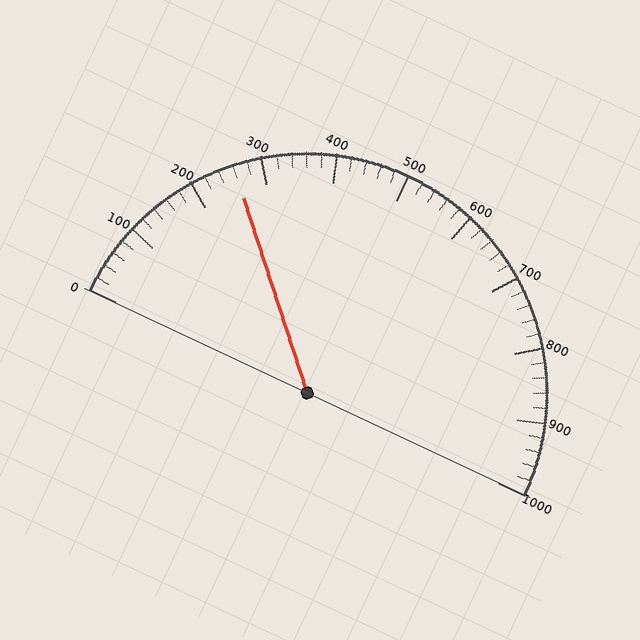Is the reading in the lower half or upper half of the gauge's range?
The reading is in the lower half of the range (0 to 1000).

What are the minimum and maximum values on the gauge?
The gauge ranges from 0 to 1000.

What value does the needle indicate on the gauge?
The needle indicates approximately 260.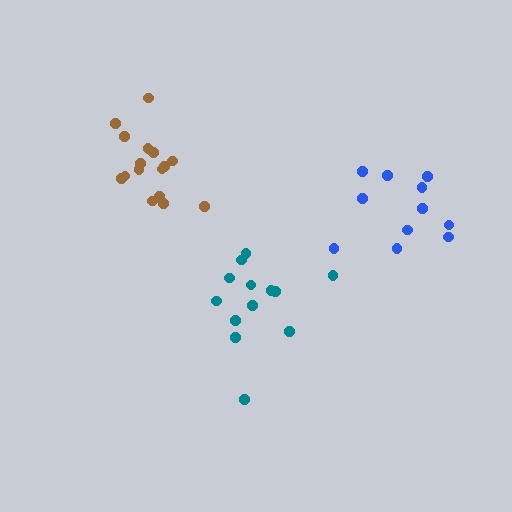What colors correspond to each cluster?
The clusters are colored: teal, brown, blue.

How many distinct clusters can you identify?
There are 3 distinct clusters.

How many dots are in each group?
Group 1: 13 dots, Group 2: 16 dots, Group 3: 11 dots (40 total).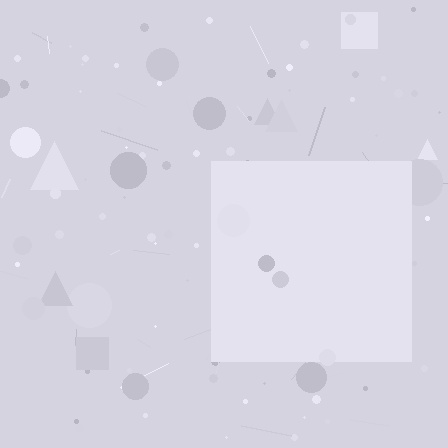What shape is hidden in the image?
A square is hidden in the image.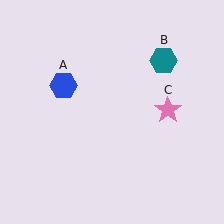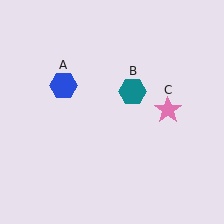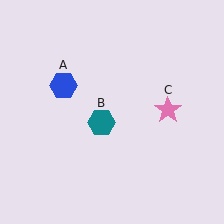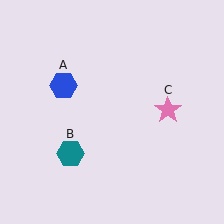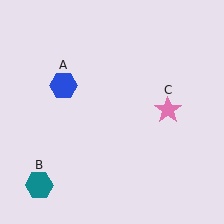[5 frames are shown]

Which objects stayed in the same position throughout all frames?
Blue hexagon (object A) and pink star (object C) remained stationary.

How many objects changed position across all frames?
1 object changed position: teal hexagon (object B).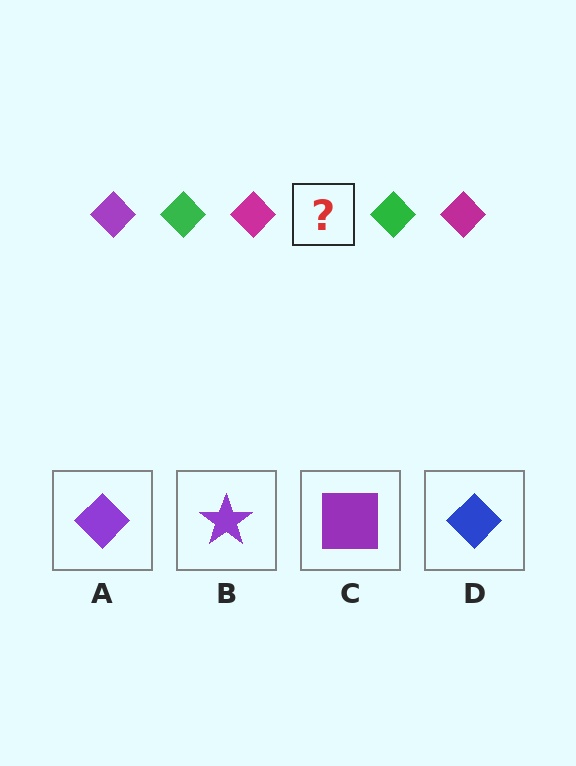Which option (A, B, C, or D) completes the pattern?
A.